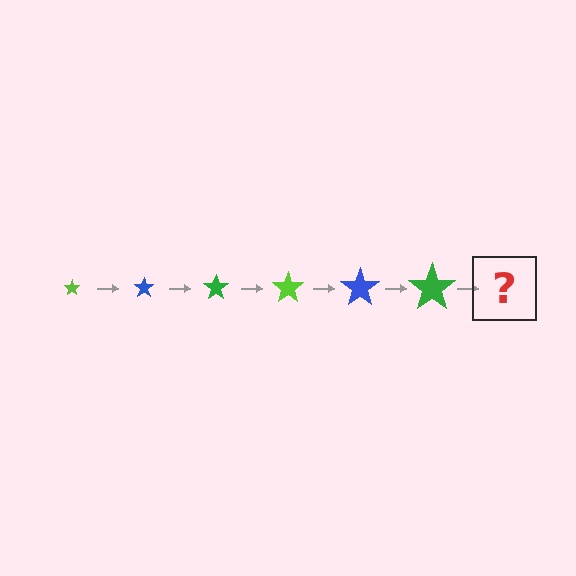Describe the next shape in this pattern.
It should be a lime star, larger than the previous one.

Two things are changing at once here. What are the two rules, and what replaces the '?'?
The two rules are that the star grows larger each step and the color cycles through lime, blue, and green. The '?' should be a lime star, larger than the previous one.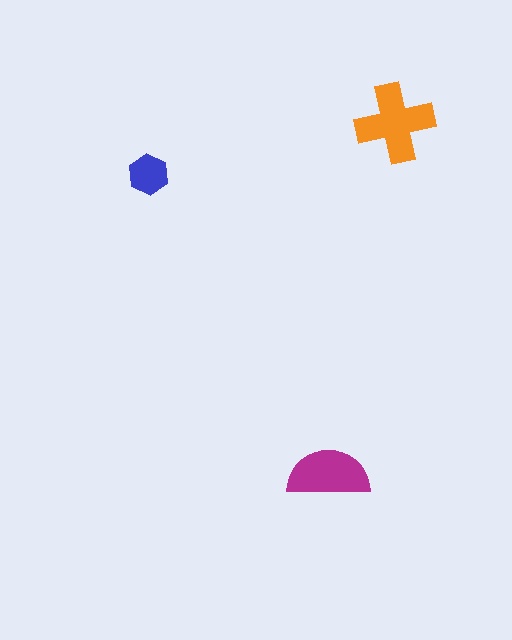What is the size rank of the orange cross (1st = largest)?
1st.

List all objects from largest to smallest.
The orange cross, the magenta semicircle, the blue hexagon.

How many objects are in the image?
There are 3 objects in the image.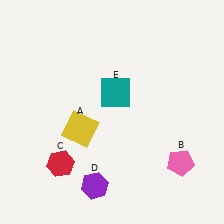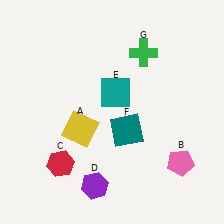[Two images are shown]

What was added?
A teal square (F), a green cross (G) were added in Image 2.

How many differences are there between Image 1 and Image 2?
There are 2 differences between the two images.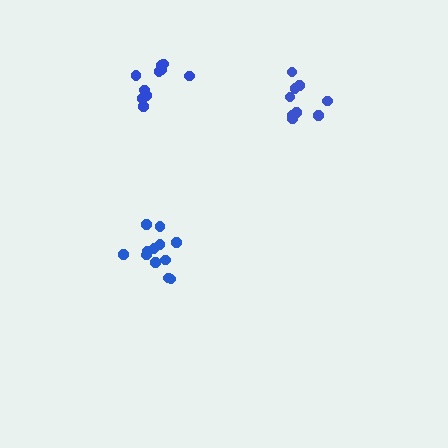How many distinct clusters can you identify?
There are 3 distinct clusters.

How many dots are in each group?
Group 1: 12 dots, Group 2: 9 dots, Group 3: 10 dots (31 total).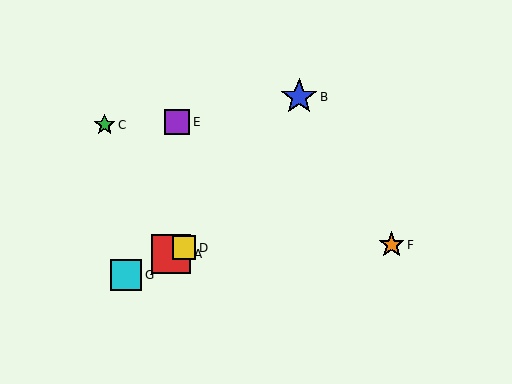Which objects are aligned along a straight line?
Objects A, D, G are aligned along a straight line.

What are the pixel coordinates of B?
Object B is at (299, 97).